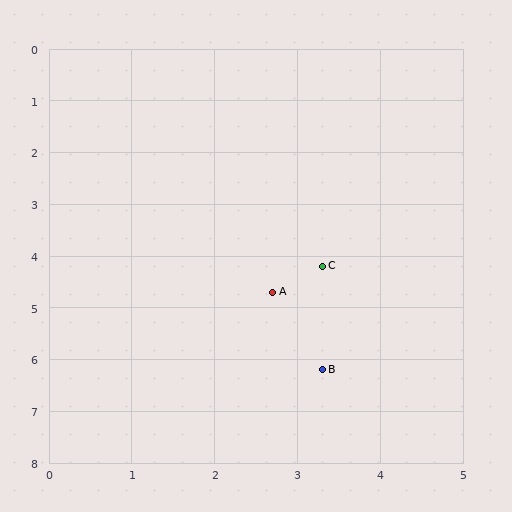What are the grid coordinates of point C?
Point C is at approximately (3.3, 4.2).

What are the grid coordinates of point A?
Point A is at approximately (2.7, 4.7).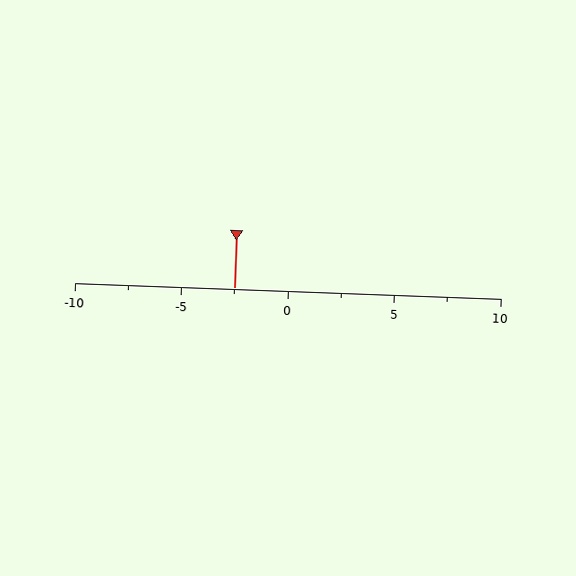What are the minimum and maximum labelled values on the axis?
The axis runs from -10 to 10.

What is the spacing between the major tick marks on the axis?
The major ticks are spaced 5 apart.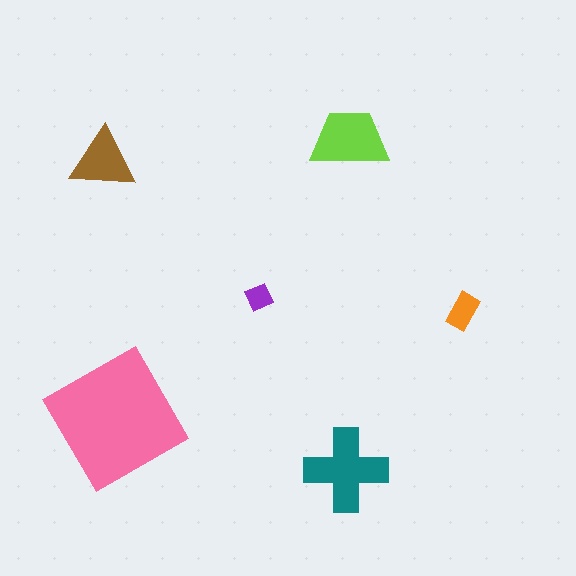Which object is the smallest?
The purple diamond.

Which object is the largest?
The pink diamond.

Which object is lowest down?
The teal cross is bottommost.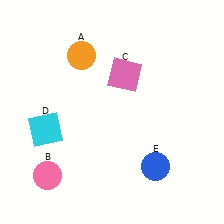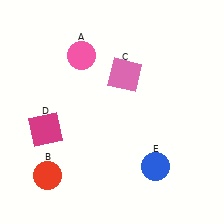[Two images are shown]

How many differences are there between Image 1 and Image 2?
There are 3 differences between the two images.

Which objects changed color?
A changed from orange to pink. B changed from pink to red. D changed from cyan to magenta.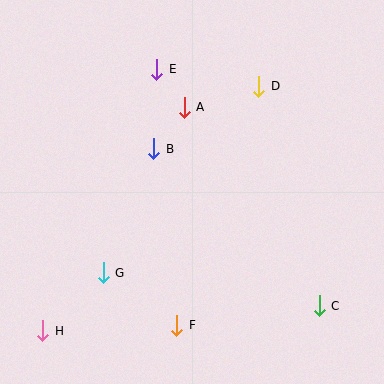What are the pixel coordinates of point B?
Point B is at (154, 149).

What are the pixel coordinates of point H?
Point H is at (43, 331).